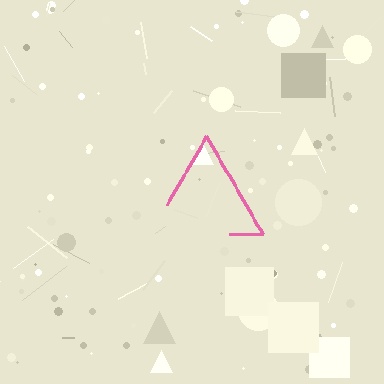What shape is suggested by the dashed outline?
The dashed outline suggests a triangle.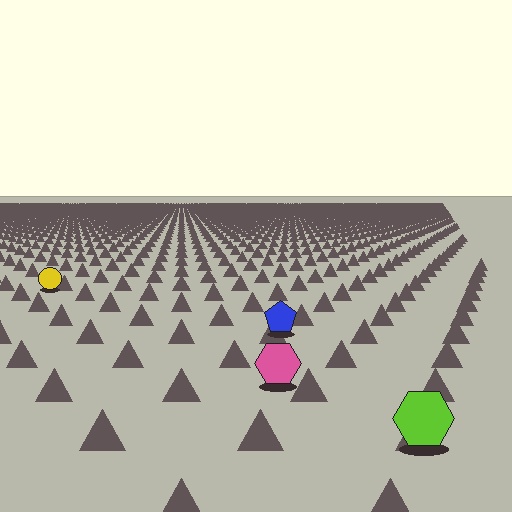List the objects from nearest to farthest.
From nearest to farthest: the lime hexagon, the pink hexagon, the blue pentagon, the yellow circle.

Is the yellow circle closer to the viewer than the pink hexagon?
No. The pink hexagon is closer — you can tell from the texture gradient: the ground texture is coarser near it.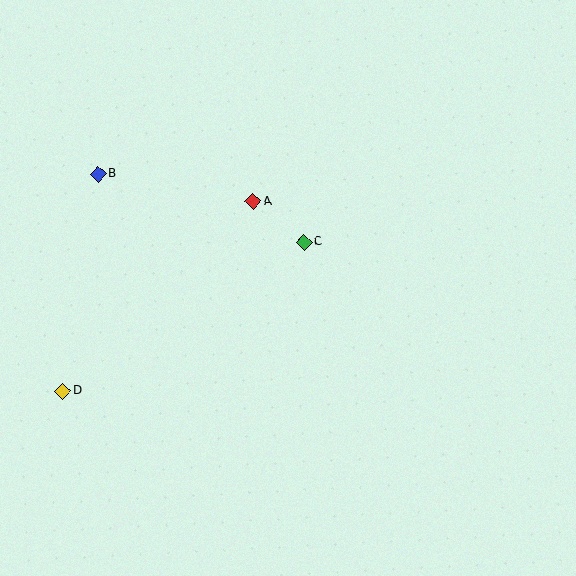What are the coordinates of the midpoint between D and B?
The midpoint between D and B is at (80, 283).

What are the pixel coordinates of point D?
Point D is at (63, 391).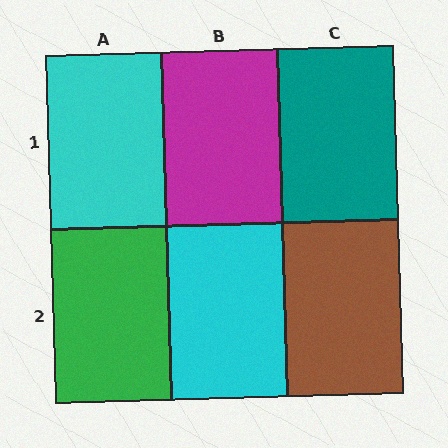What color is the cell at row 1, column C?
Teal.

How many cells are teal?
1 cell is teal.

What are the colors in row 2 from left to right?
Green, cyan, brown.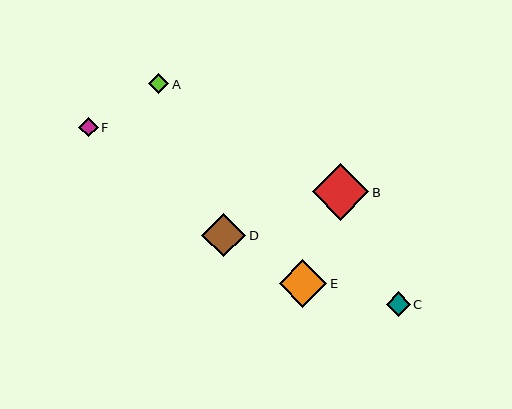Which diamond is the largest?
Diamond B is the largest with a size of approximately 56 pixels.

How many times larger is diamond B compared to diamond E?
Diamond B is approximately 1.2 times the size of diamond E.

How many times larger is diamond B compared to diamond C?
Diamond B is approximately 2.3 times the size of diamond C.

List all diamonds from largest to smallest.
From largest to smallest: B, E, D, C, A, F.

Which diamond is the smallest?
Diamond F is the smallest with a size of approximately 20 pixels.